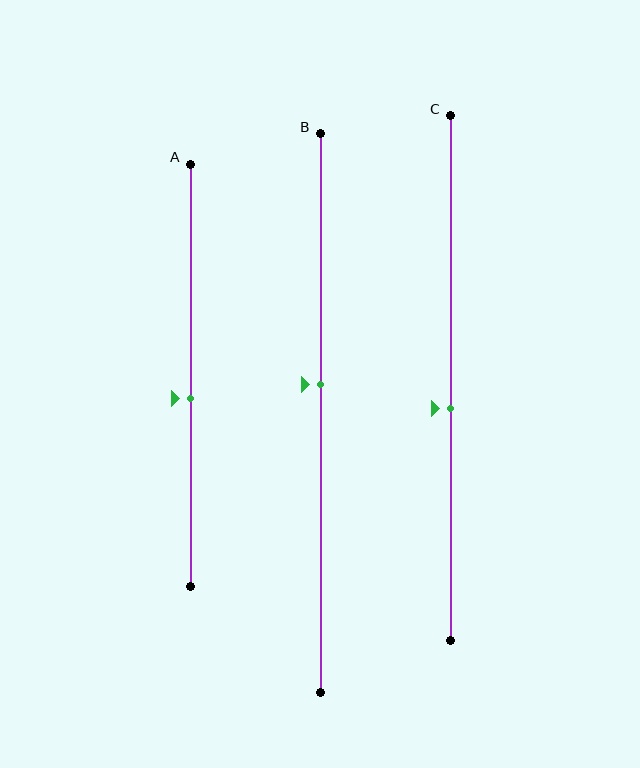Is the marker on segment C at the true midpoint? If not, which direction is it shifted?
No, the marker on segment C is shifted downward by about 6% of the segment length.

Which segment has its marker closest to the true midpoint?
Segment B has its marker closest to the true midpoint.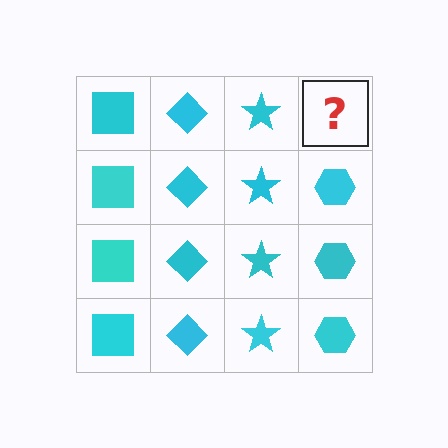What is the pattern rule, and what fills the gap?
The rule is that each column has a consistent shape. The gap should be filled with a cyan hexagon.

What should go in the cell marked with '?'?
The missing cell should contain a cyan hexagon.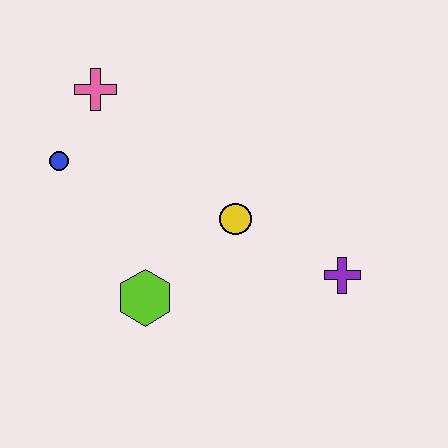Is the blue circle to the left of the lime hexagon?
Yes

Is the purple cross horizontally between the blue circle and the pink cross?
No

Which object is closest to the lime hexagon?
The yellow circle is closest to the lime hexagon.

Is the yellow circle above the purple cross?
Yes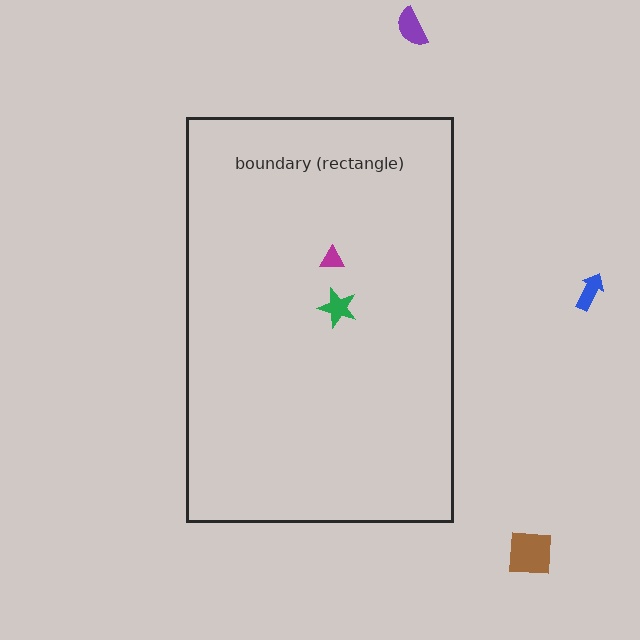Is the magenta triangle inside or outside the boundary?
Inside.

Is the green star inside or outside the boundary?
Inside.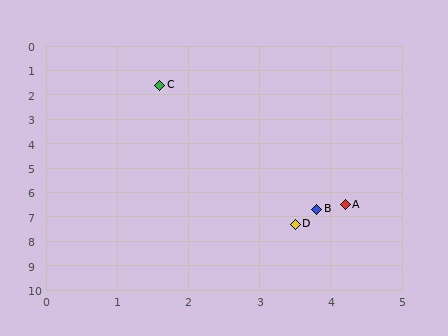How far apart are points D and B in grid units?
Points D and B are about 0.7 grid units apart.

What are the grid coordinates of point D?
Point D is at approximately (3.5, 7.3).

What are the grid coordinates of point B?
Point B is at approximately (3.8, 6.7).